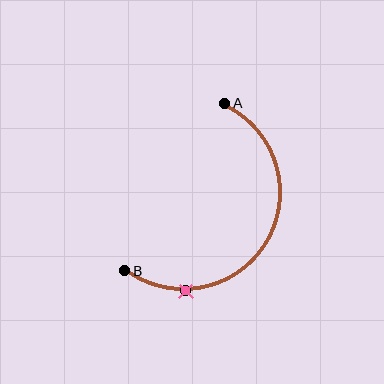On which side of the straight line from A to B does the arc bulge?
The arc bulges to the right of the straight line connecting A and B.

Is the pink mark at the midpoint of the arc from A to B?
No. The pink mark lies on the arc but is closer to endpoint B. The arc midpoint would be at the point on the curve equidistant along the arc from both A and B.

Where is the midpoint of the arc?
The arc midpoint is the point on the curve farthest from the straight line joining A and B. It sits to the right of that line.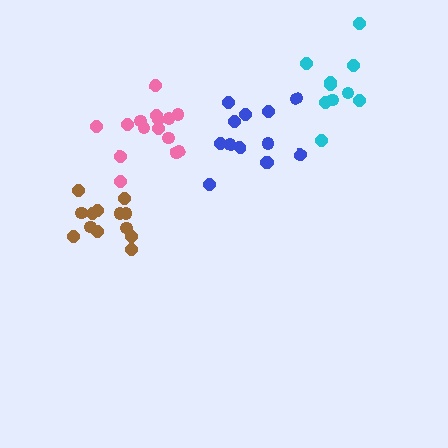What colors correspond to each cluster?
The clusters are colored: pink, brown, blue, cyan.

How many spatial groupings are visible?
There are 4 spatial groupings.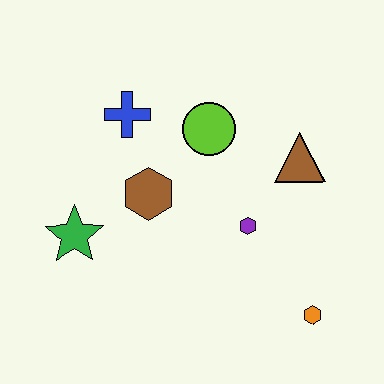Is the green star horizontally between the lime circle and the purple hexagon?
No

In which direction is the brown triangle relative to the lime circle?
The brown triangle is to the right of the lime circle.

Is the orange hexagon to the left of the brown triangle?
No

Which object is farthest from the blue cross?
The orange hexagon is farthest from the blue cross.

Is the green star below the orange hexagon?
No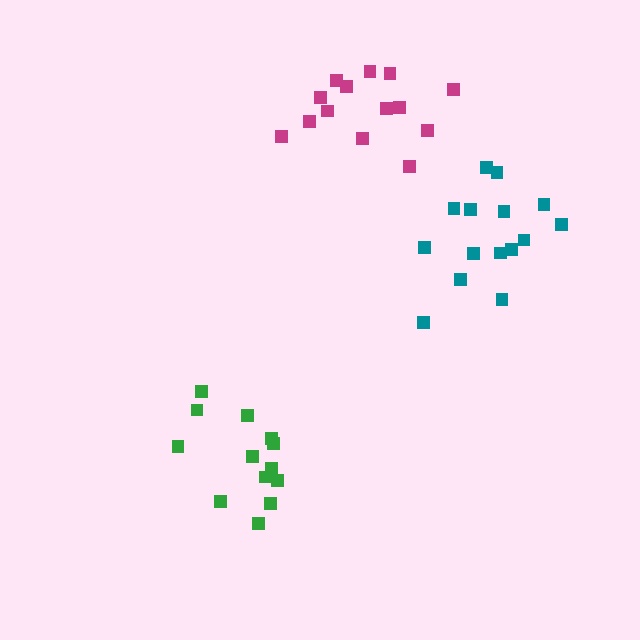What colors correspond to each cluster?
The clusters are colored: magenta, teal, green.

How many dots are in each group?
Group 1: 14 dots, Group 2: 15 dots, Group 3: 13 dots (42 total).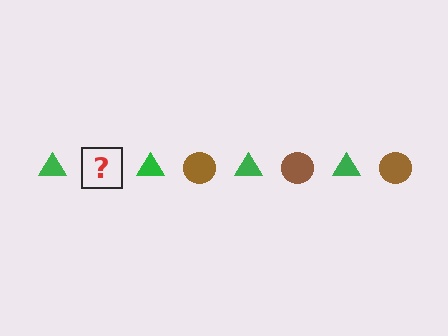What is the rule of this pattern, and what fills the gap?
The rule is that the pattern alternates between green triangle and brown circle. The gap should be filled with a brown circle.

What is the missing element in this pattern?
The missing element is a brown circle.